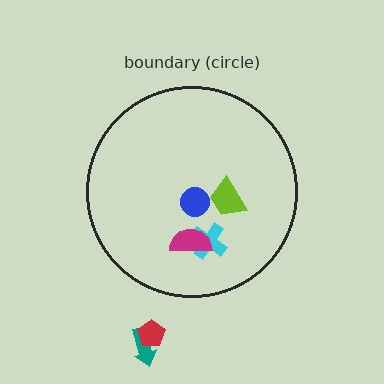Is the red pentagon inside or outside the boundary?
Outside.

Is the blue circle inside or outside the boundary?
Inside.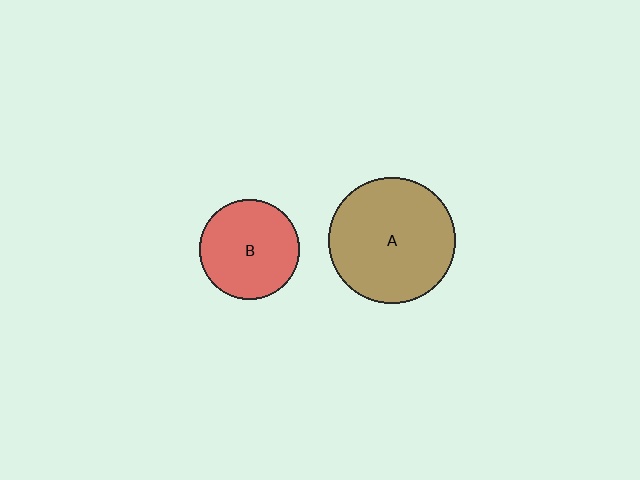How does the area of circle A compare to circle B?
Approximately 1.6 times.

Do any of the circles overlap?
No, none of the circles overlap.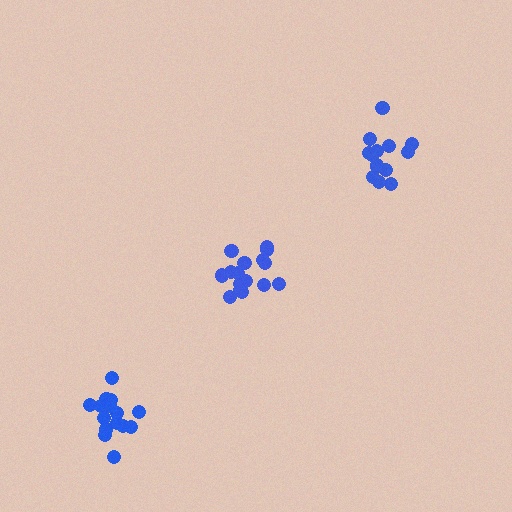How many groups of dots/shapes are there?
There are 3 groups.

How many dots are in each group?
Group 1: 17 dots, Group 2: 14 dots, Group 3: 15 dots (46 total).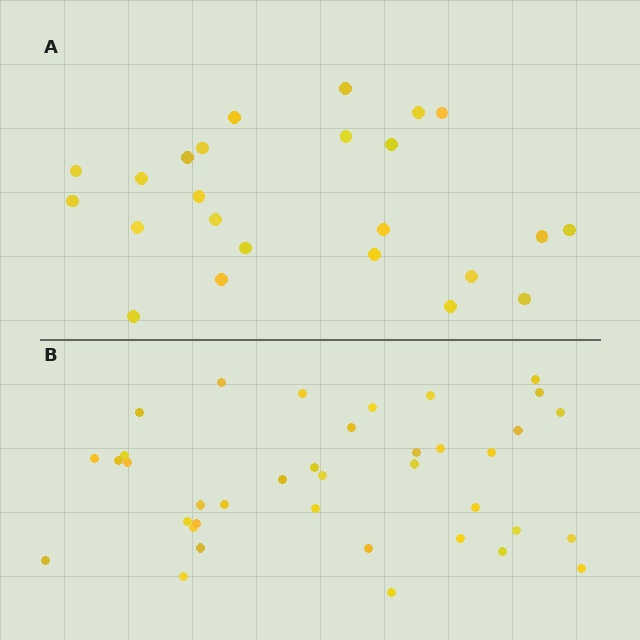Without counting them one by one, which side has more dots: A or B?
Region B (the bottom region) has more dots.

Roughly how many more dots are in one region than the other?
Region B has approximately 15 more dots than region A.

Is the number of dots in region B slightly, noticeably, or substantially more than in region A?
Region B has substantially more. The ratio is roughly 1.6 to 1.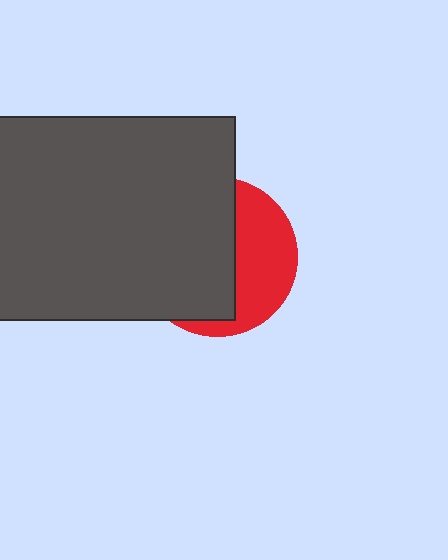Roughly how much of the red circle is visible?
A small part of it is visible (roughly 40%).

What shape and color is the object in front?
The object in front is a dark gray rectangle.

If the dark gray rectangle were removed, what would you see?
You would see the complete red circle.